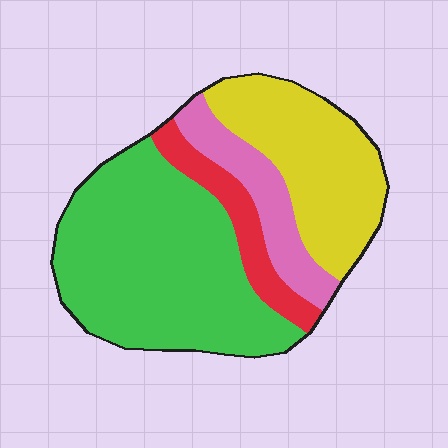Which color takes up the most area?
Green, at roughly 50%.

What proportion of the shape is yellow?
Yellow takes up about one quarter (1/4) of the shape.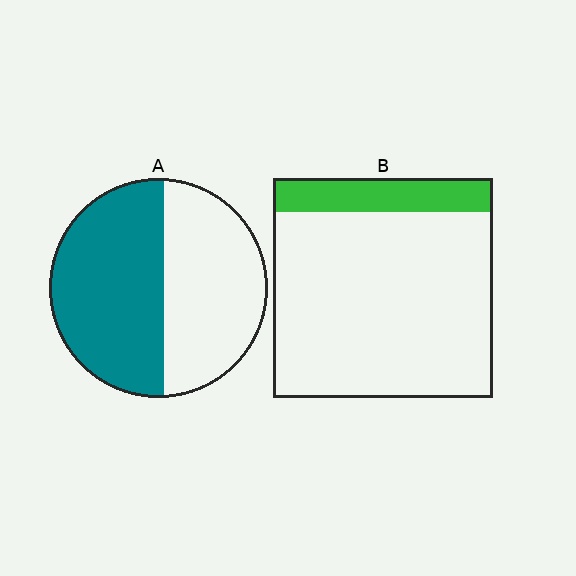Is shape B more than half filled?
No.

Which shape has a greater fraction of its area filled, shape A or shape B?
Shape A.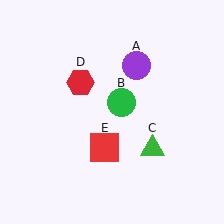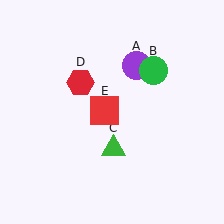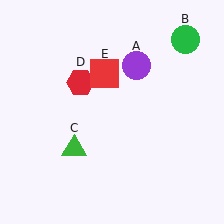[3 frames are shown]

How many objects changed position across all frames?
3 objects changed position: green circle (object B), green triangle (object C), red square (object E).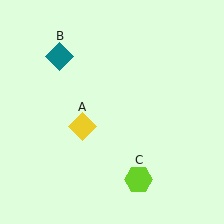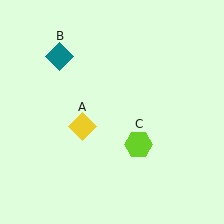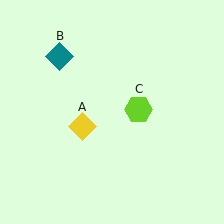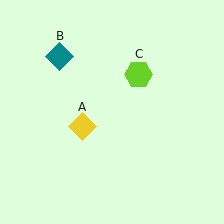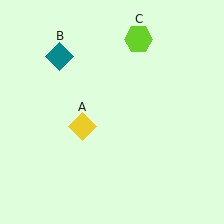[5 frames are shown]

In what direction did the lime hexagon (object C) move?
The lime hexagon (object C) moved up.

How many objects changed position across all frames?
1 object changed position: lime hexagon (object C).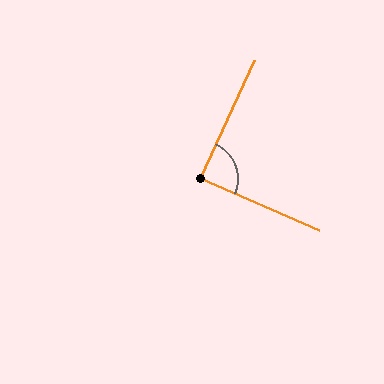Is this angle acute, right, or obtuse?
It is approximately a right angle.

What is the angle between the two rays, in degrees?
Approximately 89 degrees.